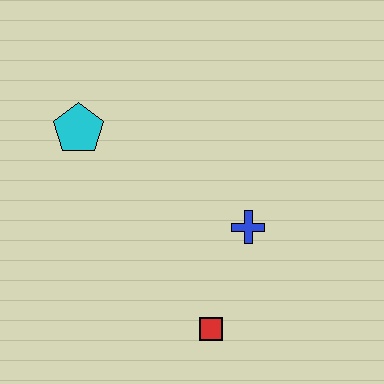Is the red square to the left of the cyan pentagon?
No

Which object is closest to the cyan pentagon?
The blue cross is closest to the cyan pentagon.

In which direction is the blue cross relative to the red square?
The blue cross is above the red square.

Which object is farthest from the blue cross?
The cyan pentagon is farthest from the blue cross.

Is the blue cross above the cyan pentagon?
No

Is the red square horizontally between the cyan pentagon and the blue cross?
Yes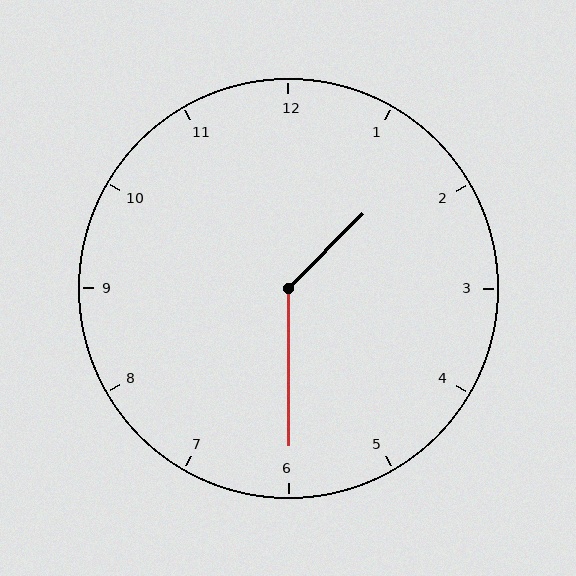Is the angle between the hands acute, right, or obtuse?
It is obtuse.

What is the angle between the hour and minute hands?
Approximately 135 degrees.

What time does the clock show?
1:30.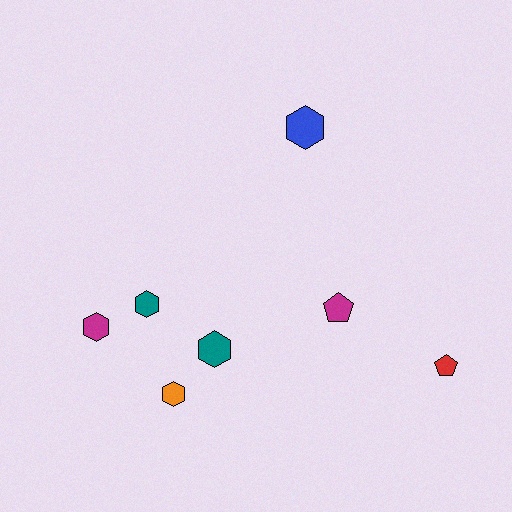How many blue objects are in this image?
There is 1 blue object.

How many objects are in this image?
There are 7 objects.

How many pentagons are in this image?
There are 2 pentagons.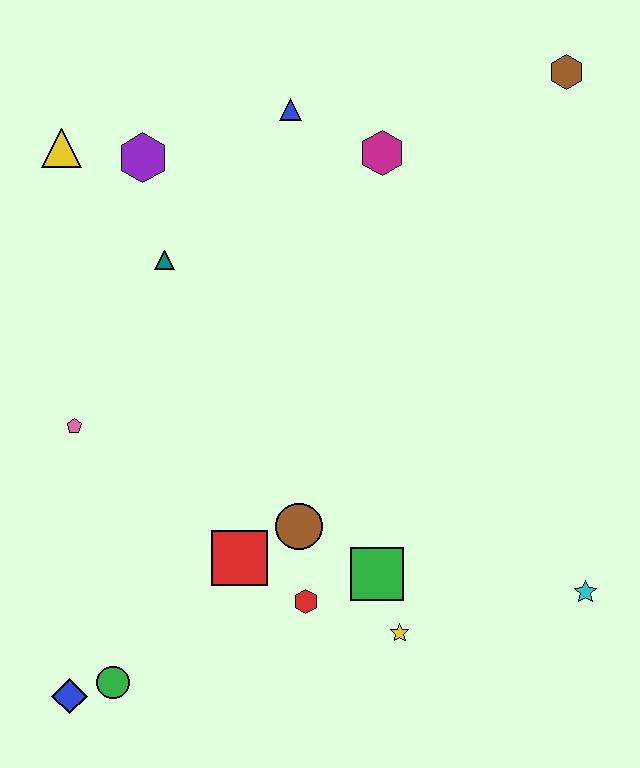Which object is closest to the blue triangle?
The magenta hexagon is closest to the blue triangle.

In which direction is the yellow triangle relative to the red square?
The yellow triangle is above the red square.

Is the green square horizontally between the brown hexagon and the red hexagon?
Yes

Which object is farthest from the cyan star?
The yellow triangle is farthest from the cyan star.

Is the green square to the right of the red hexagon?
Yes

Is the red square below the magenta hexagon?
Yes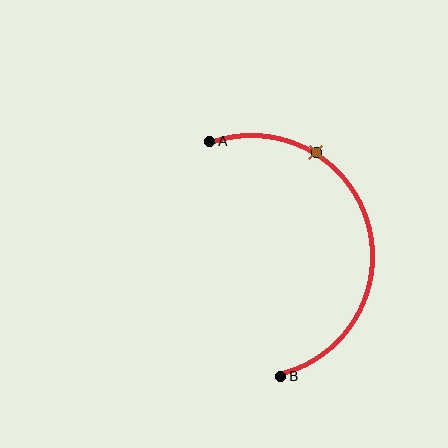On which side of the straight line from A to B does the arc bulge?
The arc bulges to the right of the straight line connecting A and B.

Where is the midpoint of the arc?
The arc midpoint is the point on the curve farthest from the straight line joining A and B. It sits to the right of that line.